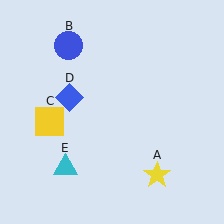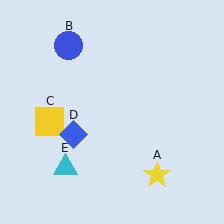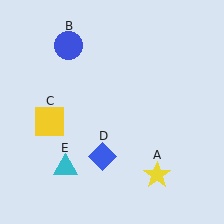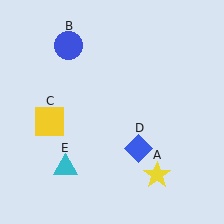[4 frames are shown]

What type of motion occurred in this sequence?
The blue diamond (object D) rotated counterclockwise around the center of the scene.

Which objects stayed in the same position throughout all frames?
Yellow star (object A) and blue circle (object B) and yellow square (object C) and cyan triangle (object E) remained stationary.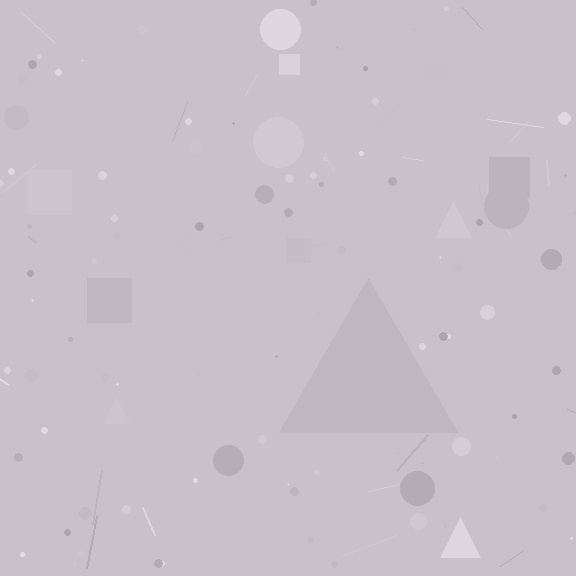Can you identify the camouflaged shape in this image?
The camouflaged shape is a triangle.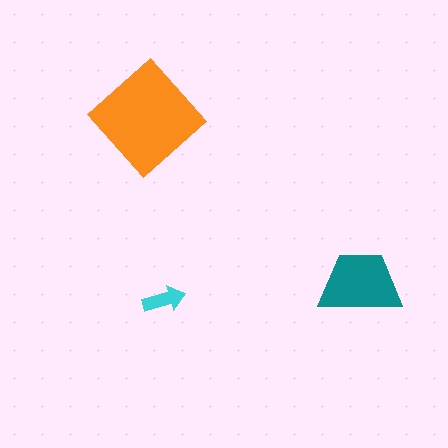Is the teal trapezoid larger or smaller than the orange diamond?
Smaller.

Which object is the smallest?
The cyan arrow.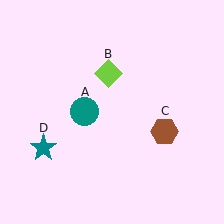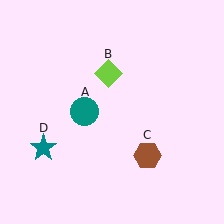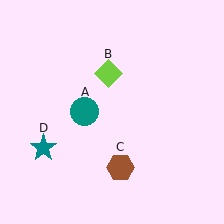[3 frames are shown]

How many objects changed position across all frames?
1 object changed position: brown hexagon (object C).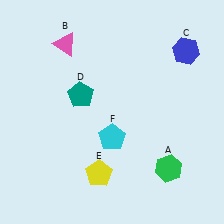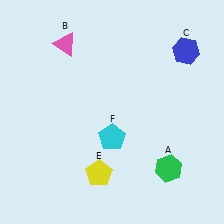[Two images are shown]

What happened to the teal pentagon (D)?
The teal pentagon (D) was removed in Image 2. It was in the top-left area of Image 1.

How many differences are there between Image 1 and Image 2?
There is 1 difference between the two images.